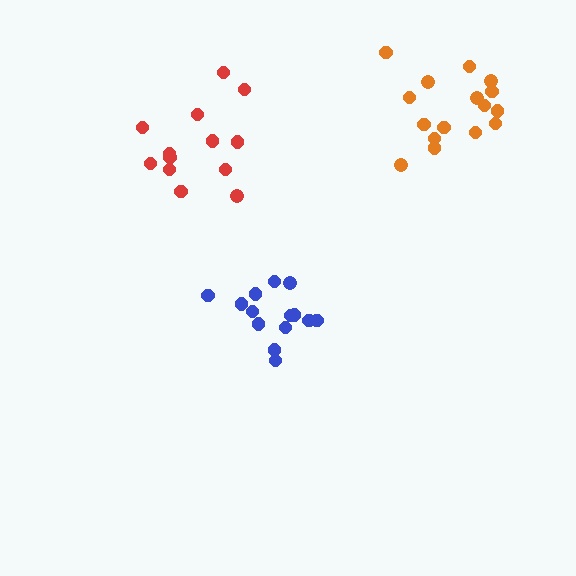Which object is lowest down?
The blue cluster is bottommost.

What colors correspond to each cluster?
The clusters are colored: blue, orange, red.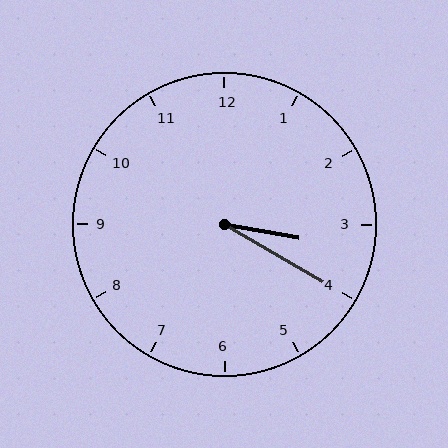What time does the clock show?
3:20.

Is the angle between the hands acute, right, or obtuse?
It is acute.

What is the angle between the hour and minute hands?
Approximately 20 degrees.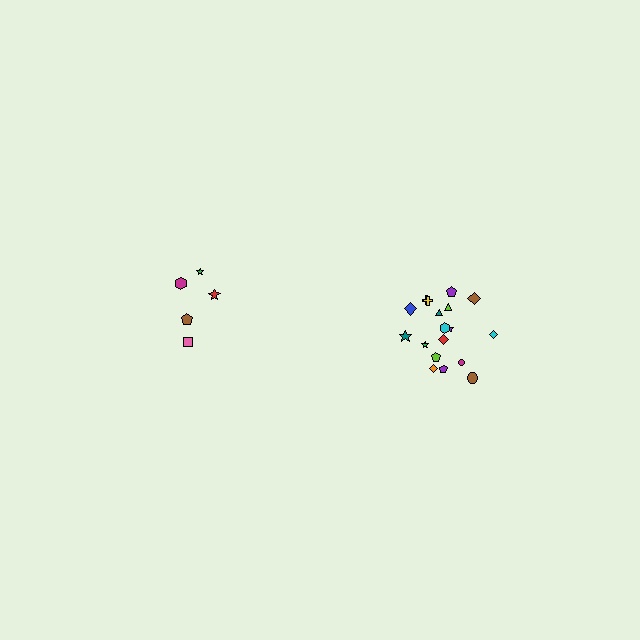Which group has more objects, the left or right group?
The right group.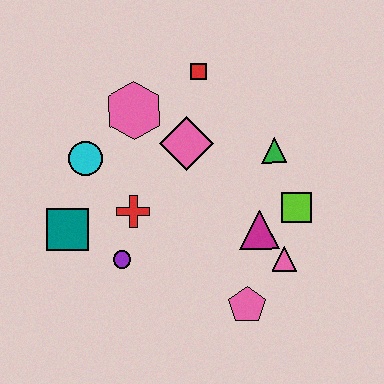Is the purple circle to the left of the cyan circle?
No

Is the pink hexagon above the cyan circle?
Yes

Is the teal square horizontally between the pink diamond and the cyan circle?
No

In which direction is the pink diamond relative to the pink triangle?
The pink diamond is above the pink triangle.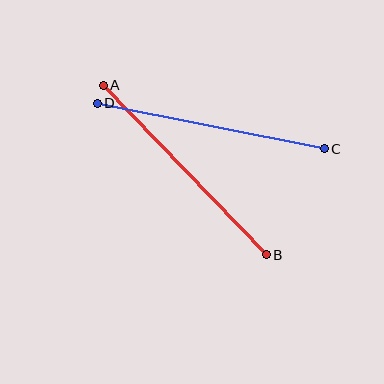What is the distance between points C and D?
The distance is approximately 231 pixels.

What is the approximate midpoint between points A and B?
The midpoint is at approximately (185, 170) pixels.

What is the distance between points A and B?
The distance is approximately 236 pixels.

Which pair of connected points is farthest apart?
Points A and B are farthest apart.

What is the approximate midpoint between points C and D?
The midpoint is at approximately (211, 126) pixels.